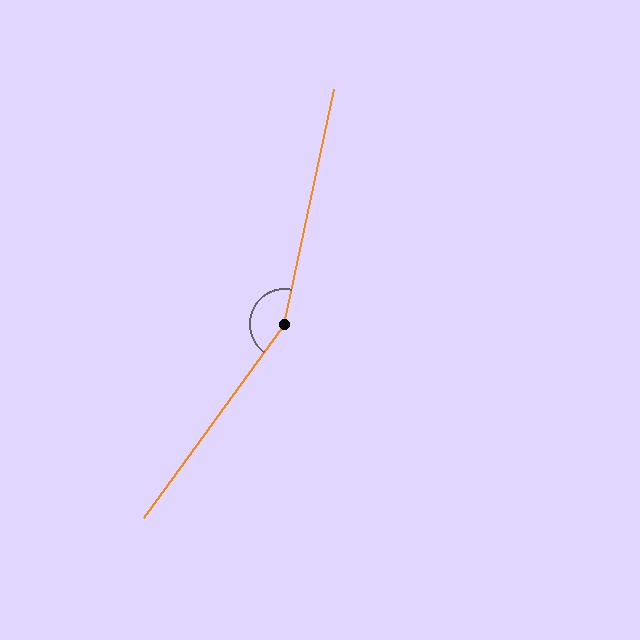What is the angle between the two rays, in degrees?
Approximately 156 degrees.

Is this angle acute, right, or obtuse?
It is obtuse.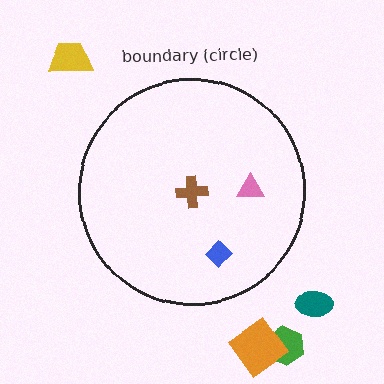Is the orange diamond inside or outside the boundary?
Outside.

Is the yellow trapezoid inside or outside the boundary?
Outside.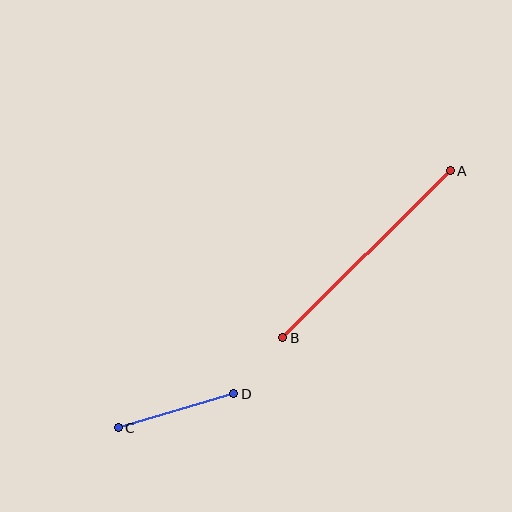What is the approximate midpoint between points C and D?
The midpoint is at approximately (176, 411) pixels.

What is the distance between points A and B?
The distance is approximately 236 pixels.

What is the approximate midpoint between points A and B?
The midpoint is at approximately (366, 254) pixels.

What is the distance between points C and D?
The distance is approximately 121 pixels.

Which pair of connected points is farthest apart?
Points A and B are farthest apart.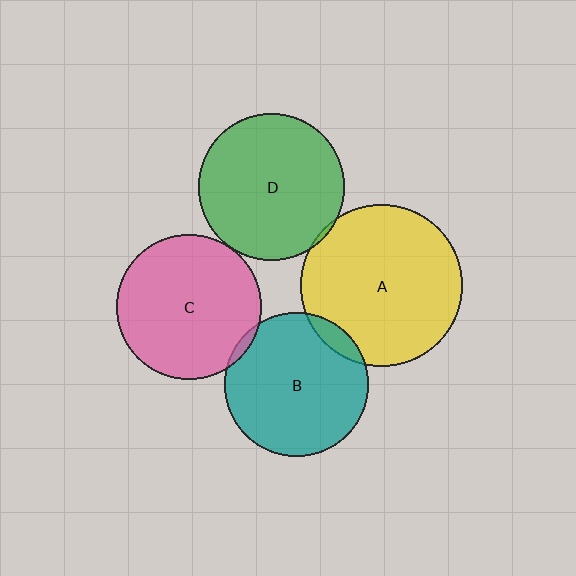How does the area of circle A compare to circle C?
Approximately 1.3 times.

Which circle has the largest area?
Circle A (yellow).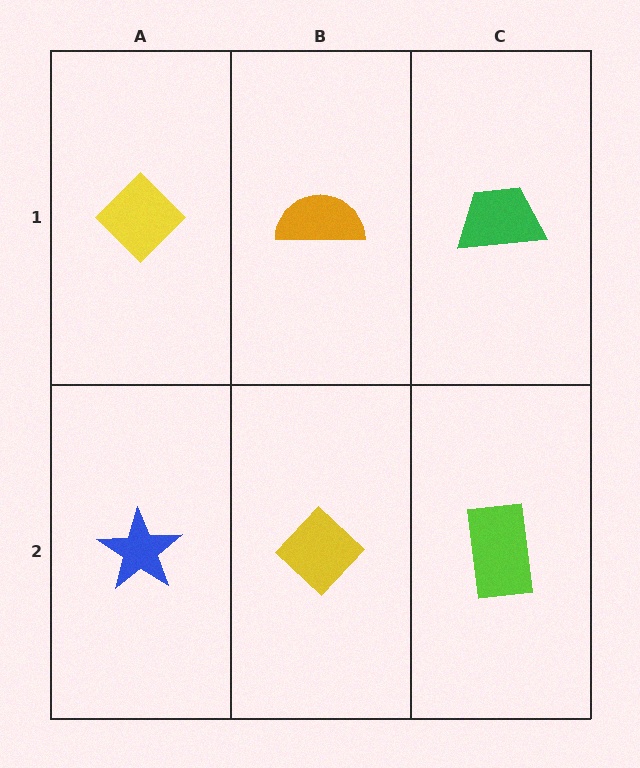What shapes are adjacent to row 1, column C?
A lime rectangle (row 2, column C), an orange semicircle (row 1, column B).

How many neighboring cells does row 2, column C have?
2.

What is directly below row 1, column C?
A lime rectangle.